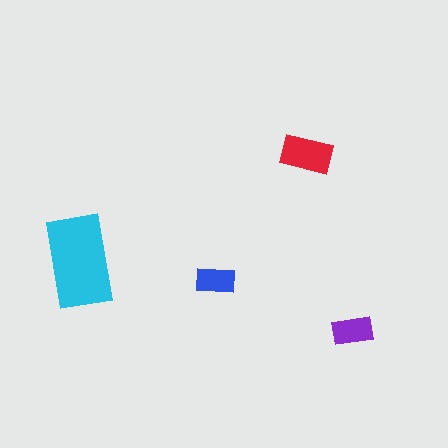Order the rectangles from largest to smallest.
the cyan one, the red one, the purple one, the blue one.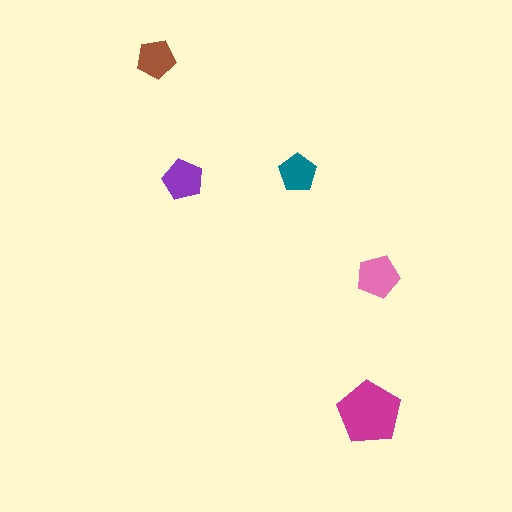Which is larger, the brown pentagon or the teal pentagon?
The brown one.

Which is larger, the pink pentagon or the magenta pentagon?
The magenta one.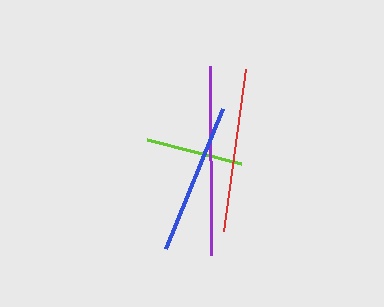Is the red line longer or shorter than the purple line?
The purple line is longer than the red line.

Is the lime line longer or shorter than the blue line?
The blue line is longer than the lime line.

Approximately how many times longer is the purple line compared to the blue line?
The purple line is approximately 1.3 times the length of the blue line.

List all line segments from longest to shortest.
From longest to shortest: purple, red, blue, lime.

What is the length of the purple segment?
The purple segment is approximately 189 pixels long.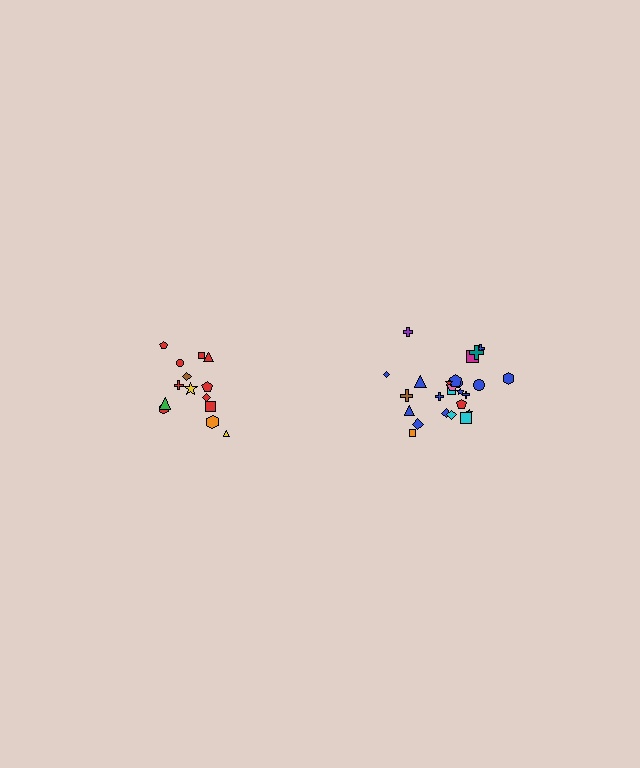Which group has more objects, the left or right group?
The right group.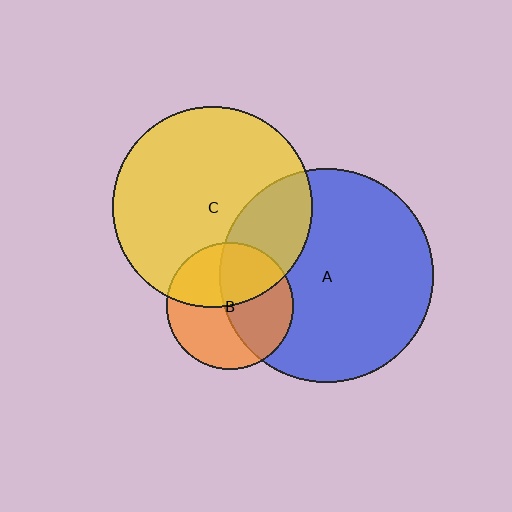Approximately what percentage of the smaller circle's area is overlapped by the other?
Approximately 50%.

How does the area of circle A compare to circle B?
Approximately 2.9 times.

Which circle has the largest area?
Circle A (blue).